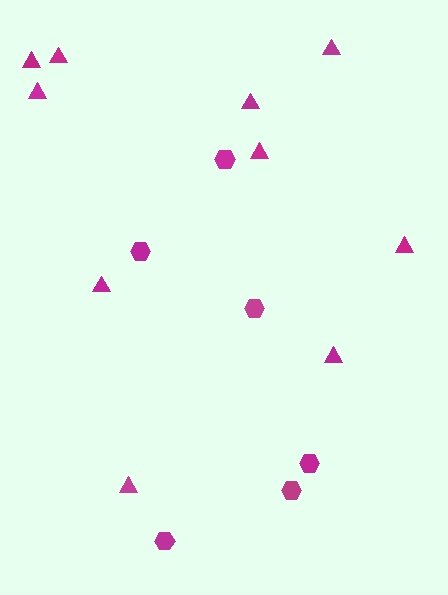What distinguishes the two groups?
There are 2 groups: one group of hexagons (6) and one group of triangles (10).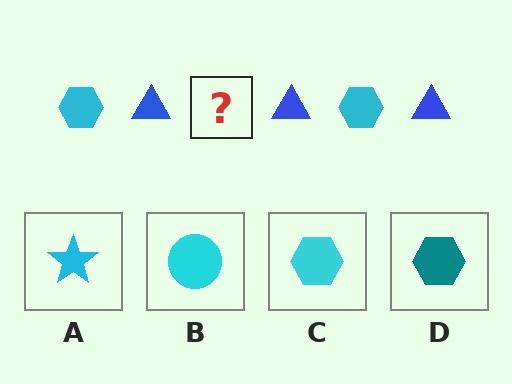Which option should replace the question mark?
Option C.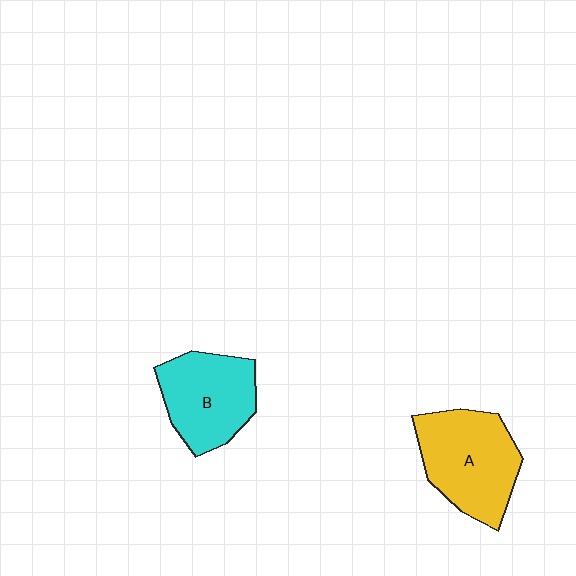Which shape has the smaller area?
Shape B (cyan).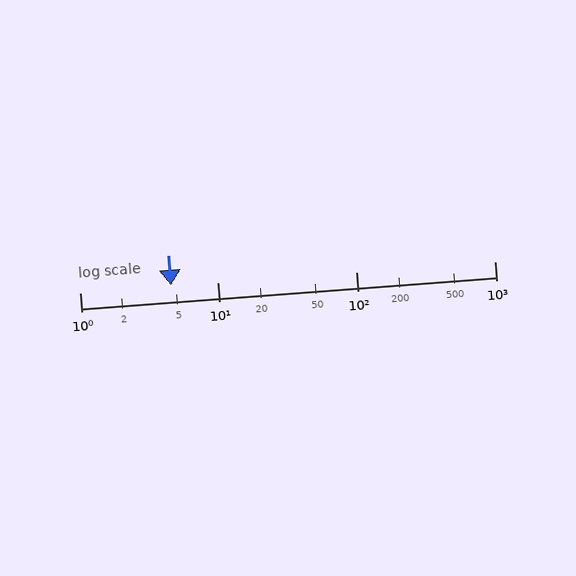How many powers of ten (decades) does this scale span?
The scale spans 3 decades, from 1 to 1000.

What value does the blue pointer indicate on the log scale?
The pointer indicates approximately 4.6.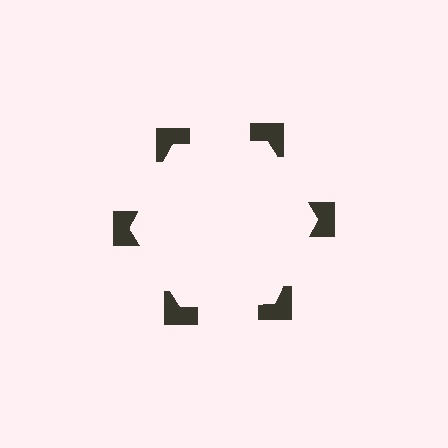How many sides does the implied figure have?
6 sides.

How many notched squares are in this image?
There are 6 — one at each vertex of the illusory hexagon.